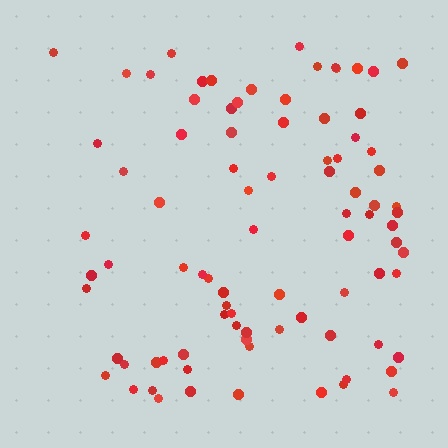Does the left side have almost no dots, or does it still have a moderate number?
Still a moderate number, just noticeably fewer than the right.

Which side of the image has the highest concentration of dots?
The right.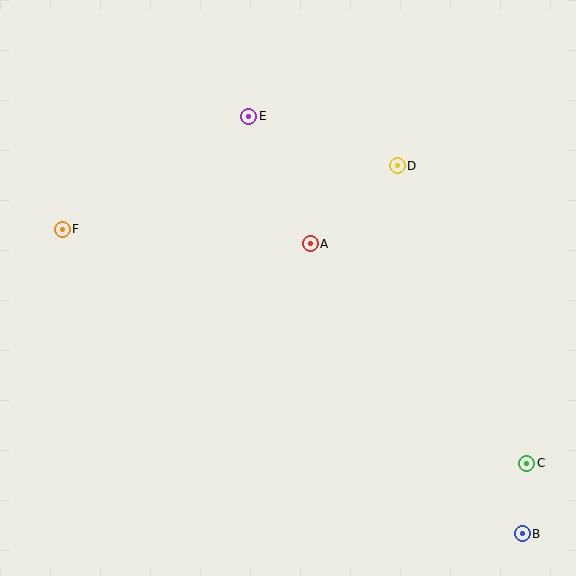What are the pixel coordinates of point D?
Point D is at (397, 166).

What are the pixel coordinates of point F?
Point F is at (62, 229).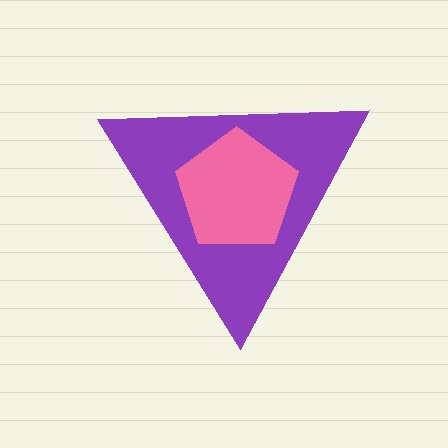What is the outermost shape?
The purple triangle.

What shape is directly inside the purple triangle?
The pink pentagon.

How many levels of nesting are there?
2.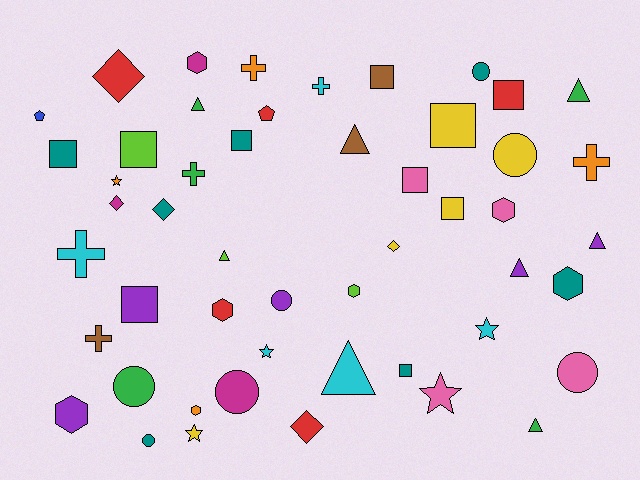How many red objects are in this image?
There are 5 red objects.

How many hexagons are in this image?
There are 7 hexagons.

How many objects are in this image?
There are 50 objects.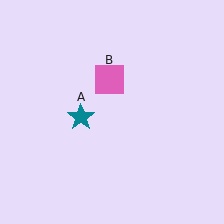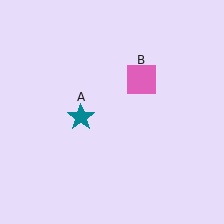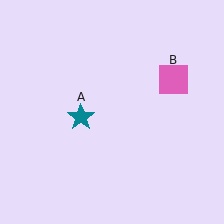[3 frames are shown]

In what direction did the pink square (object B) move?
The pink square (object B) moved right.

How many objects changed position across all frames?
1 object changed position: pink square (object B).